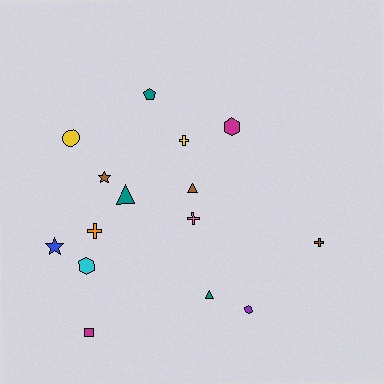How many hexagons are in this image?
There are 3 hexagons.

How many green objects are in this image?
There are no green objects.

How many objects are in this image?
There are 15 objects.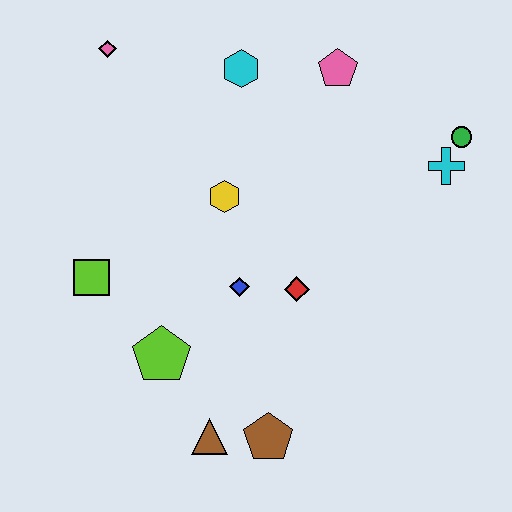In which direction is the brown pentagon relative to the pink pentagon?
The brown pentagon is below the pink pentagon.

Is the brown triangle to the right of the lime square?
Yes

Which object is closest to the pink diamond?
The cyan hexagon is closest to the pink diamond.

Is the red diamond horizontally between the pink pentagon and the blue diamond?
Yes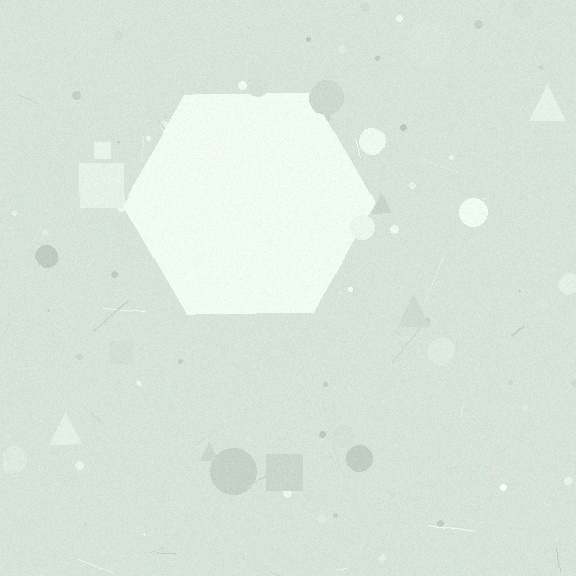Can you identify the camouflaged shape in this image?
The camouflaged shape is a hexagon.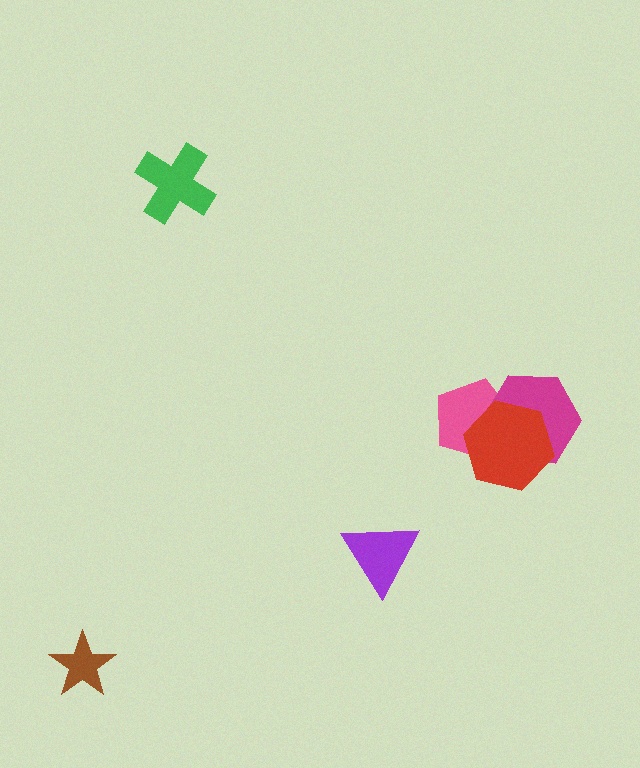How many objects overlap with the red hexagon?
2 objects overlap with the red hexagon.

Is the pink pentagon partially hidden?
Yes, it is partially covered by another shape.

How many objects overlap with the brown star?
0 objects overlap with the brown star.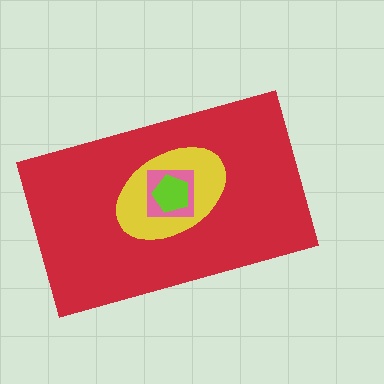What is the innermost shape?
The lime pentagon.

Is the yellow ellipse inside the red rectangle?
Yes.